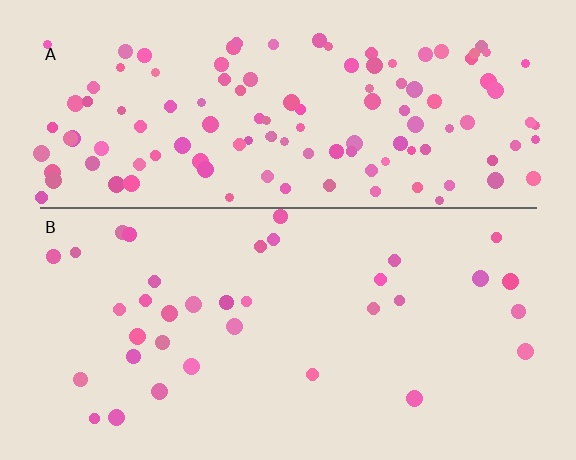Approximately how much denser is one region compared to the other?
Approximately 3.6× — region A over region B.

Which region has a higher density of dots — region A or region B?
A (the top).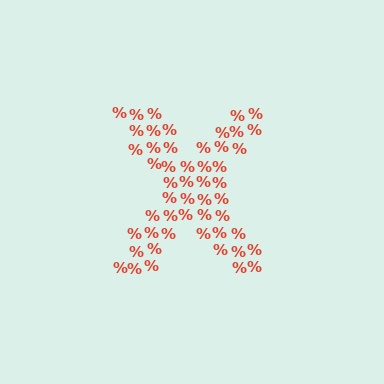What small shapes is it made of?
It is made of small percent signs.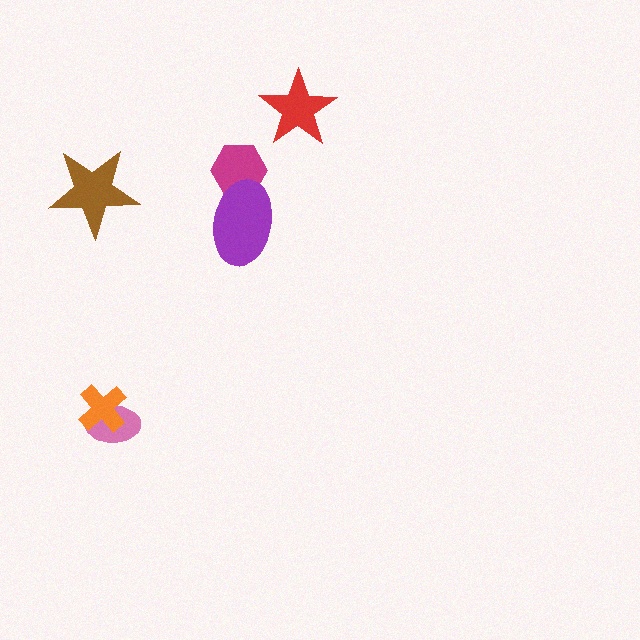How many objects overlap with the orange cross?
1 object overlaps with the orange cross.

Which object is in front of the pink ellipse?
The orange cross is in front of the pink ellipse.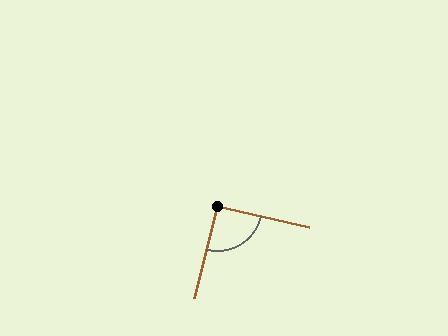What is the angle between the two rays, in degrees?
Approximately 91 degrees.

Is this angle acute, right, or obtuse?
It is approximately a right angle.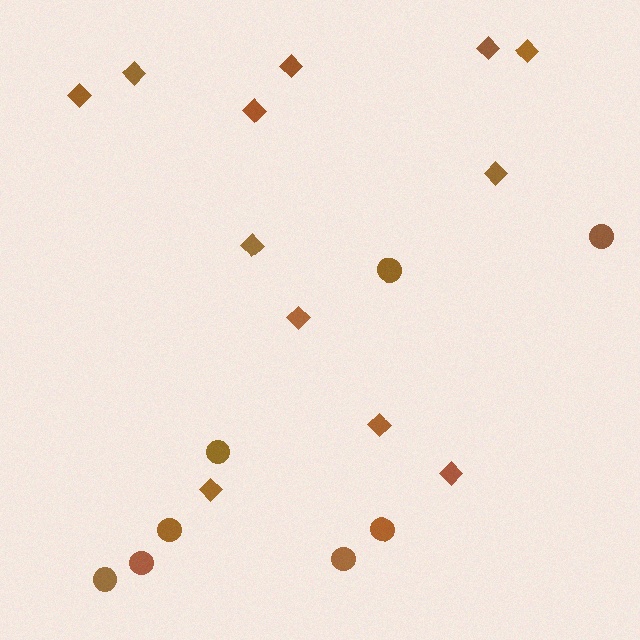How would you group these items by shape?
There are 2 groups: one group of circles (8) and one group of diamonds (12).